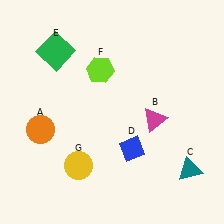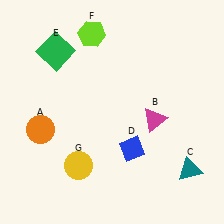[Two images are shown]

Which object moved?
The lime hexagon (F) moved up.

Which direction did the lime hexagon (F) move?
The lime hexagon (F) moved up.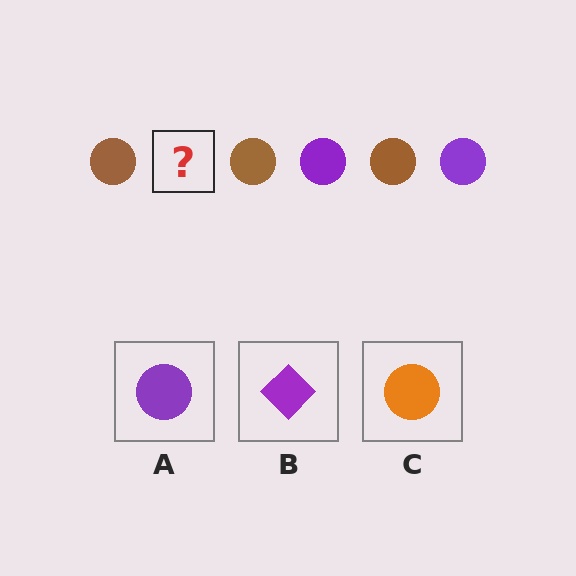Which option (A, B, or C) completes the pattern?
A.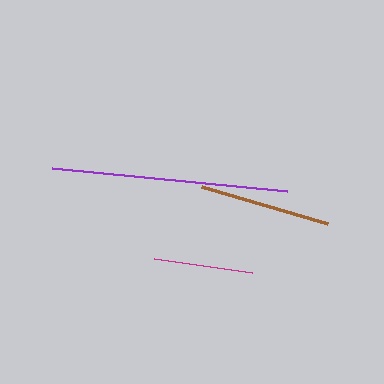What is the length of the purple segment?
The purple segment is approximately 236 pixels long.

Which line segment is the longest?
The purple line is the longest at approximately 236 pixels.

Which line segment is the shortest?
The magenta line is the shortest at approximately 99 pixels.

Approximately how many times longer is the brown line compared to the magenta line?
The brown line is approximately 1.3 times the length of the magenta line.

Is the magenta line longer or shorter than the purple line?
The purple line is longer than the magenta line.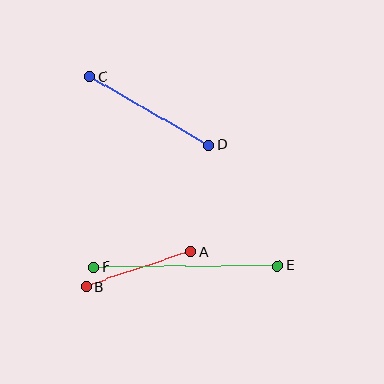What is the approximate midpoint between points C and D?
The midpoint is at approximately (149, 111) pixels.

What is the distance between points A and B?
The distance is approximately 111 pixels.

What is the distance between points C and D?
The distance is approximately 137 pixels.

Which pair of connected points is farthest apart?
Points E and F are farthest apart.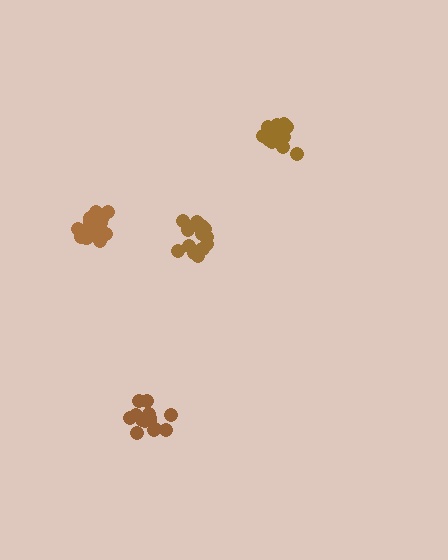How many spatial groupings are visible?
There are 4 spatial groupings.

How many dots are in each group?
Group 1: 15 dots, Group 2: 17 dots, Group 3: 16 dots, Group 4: 15 dots (63 total).